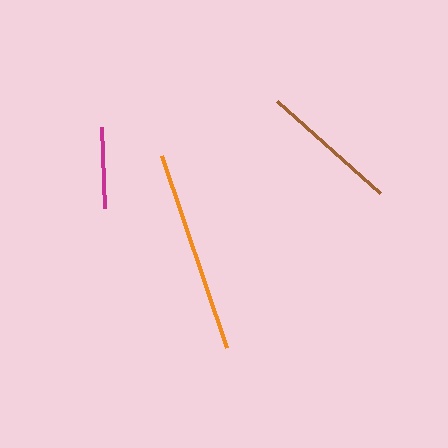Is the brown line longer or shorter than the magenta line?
The brown line is longer than the magenta line.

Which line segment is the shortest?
The magenta line is the shortest at approximately 81 pixels.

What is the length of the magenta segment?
The magenta segment is approximately 81 pixels long.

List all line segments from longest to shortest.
From longest to shortest: orange, brown, magenta.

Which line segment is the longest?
The orange line is the longest at approximately 203 pixels.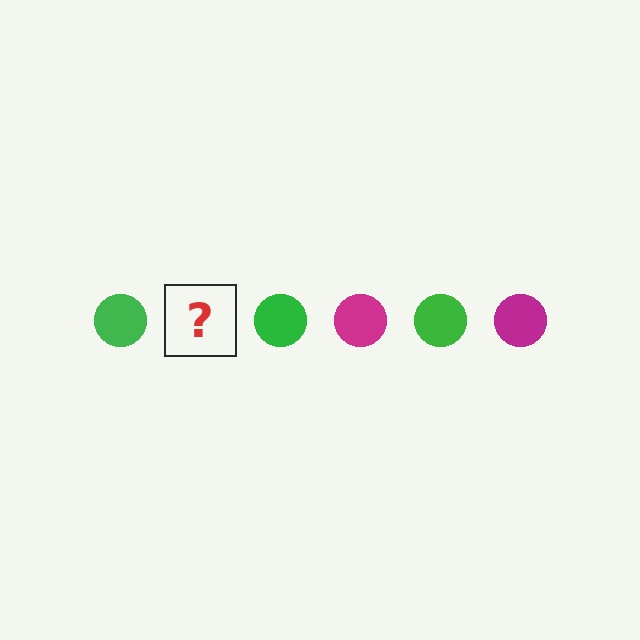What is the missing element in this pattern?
The missing element is a magenta circle.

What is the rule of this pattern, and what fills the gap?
The rule is that the pattern cycles through green, magenta circles. The gap should be filled with a magenta circle.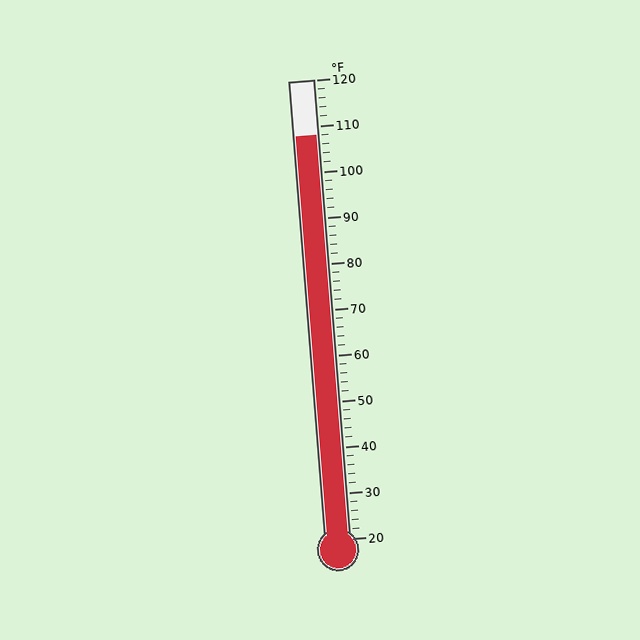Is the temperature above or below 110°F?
The temperature is below 110°F.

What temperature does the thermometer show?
The thermometer shows approximately 108°F.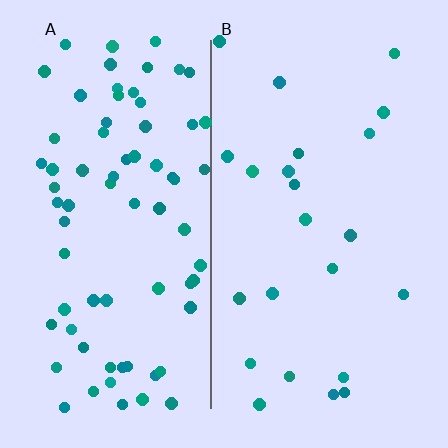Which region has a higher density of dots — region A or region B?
A (the left).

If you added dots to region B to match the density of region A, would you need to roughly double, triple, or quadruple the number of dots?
Approximately triple.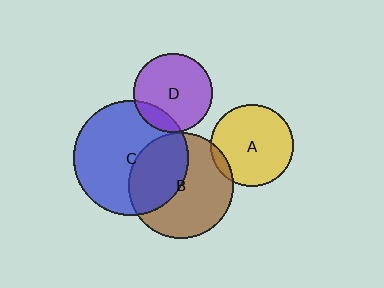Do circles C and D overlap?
Yes.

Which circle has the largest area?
Circle C (blue).